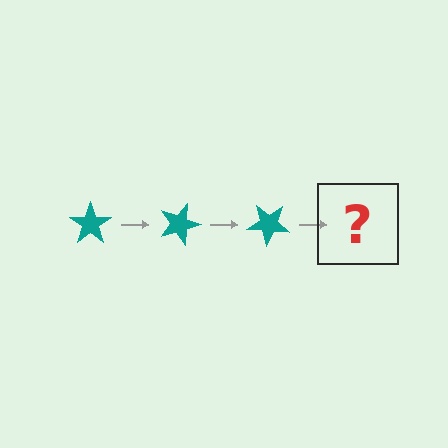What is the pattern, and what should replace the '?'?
The pattern is that the star rotates 20 degrees each step. The '?' should be a teal star rotated 60 degrees.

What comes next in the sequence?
The next element should be a teal star rotated 60 degrees.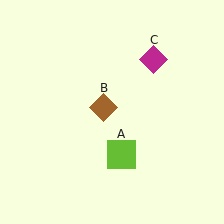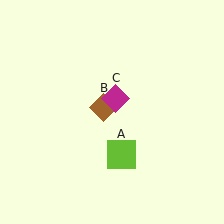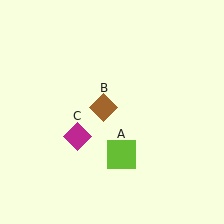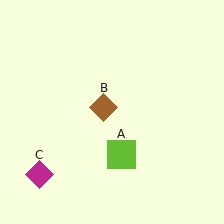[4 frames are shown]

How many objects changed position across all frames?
1 object changed position: magenta diamond (object C).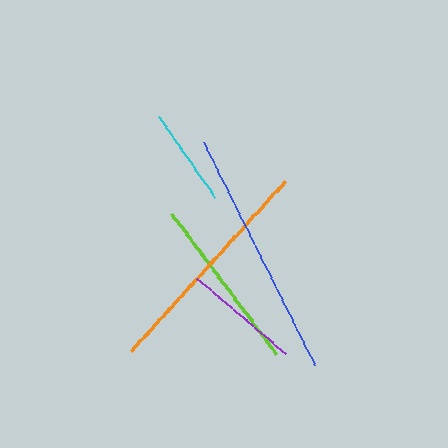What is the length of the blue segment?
The blue segment is approximately 250 pixels long.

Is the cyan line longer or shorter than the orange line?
The orange line is longer than the cyan line.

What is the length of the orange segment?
The orange segment is approximately 229 pixels long.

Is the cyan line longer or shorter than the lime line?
The lime line is longer than the cyan line.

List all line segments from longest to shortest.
From longest to shortest: blue, orange, lime, purple, cyan.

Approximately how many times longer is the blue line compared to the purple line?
The blue line is approximately 2.1 times the length of the purple line.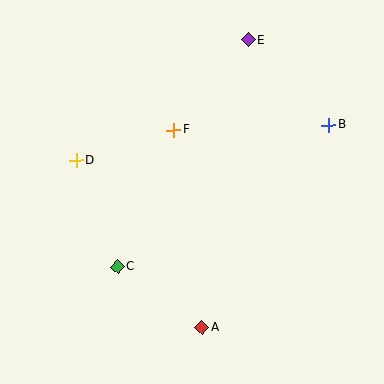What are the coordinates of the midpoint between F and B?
The midpoint between F and B is at (251, 127).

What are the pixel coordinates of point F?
Point F is at (174, 130).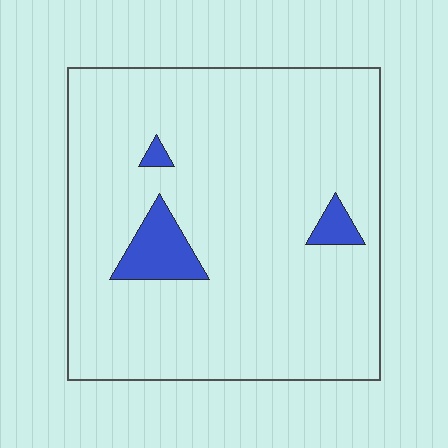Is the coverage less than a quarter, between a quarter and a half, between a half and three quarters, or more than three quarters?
Less than a quarter.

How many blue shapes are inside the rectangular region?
3.